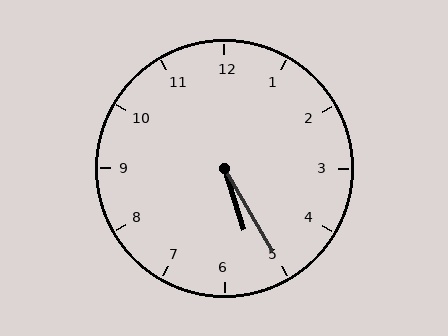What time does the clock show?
5:25.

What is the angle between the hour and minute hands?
Approximately 12 degrees.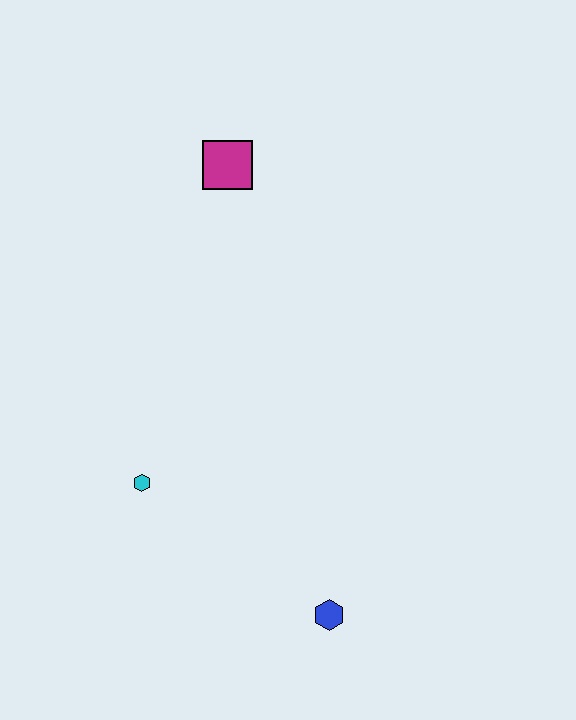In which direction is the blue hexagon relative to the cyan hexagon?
The blue hexagon is to the right of the cyan hexagon.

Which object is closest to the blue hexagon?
The cyan hexagon is closest to the blue hexagon.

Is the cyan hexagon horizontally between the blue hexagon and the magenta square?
No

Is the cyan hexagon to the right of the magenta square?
No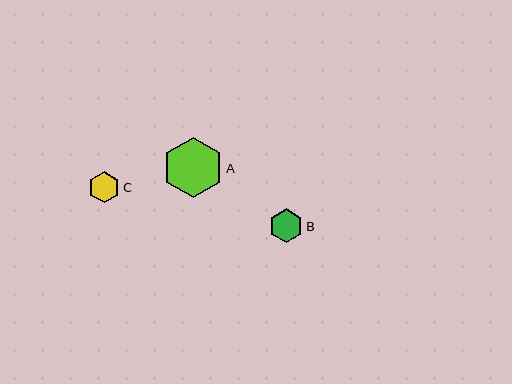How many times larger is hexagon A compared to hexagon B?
Hexagon A is approximately 1.8 times the size of hexagon B.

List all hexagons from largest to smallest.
From largest to smallest: A, B, C.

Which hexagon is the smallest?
Hexagon C is the smallest with a size of approximately 32 pixels.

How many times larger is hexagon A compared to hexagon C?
Hexagon A is approximately 1.9 times the size of hexagon C.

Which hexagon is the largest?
Hexagon A is the largest with a size of approximately 60 pixels.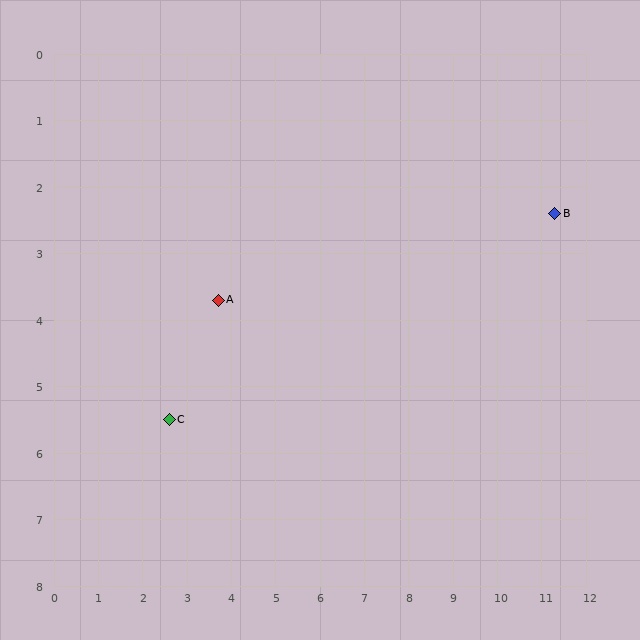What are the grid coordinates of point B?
Point B is at approximately (11.3, 2.4).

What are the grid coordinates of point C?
Point C is at approximately (2.6, 5.5).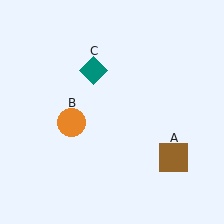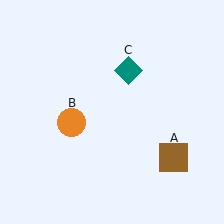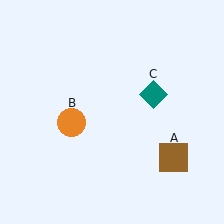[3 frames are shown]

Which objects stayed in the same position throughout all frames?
Brown square (object A) and orange circle (object B) remained stationary.